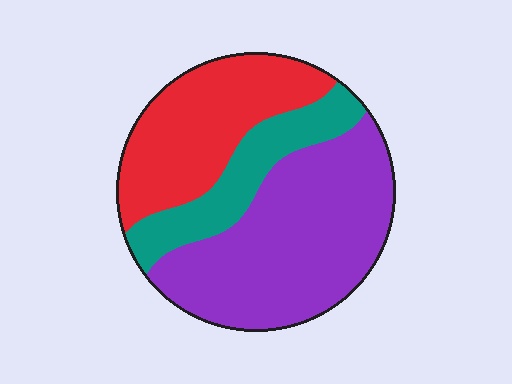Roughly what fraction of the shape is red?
Red covers roughly 30% of the shape.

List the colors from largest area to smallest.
From largest to smallest: purple, red, teal.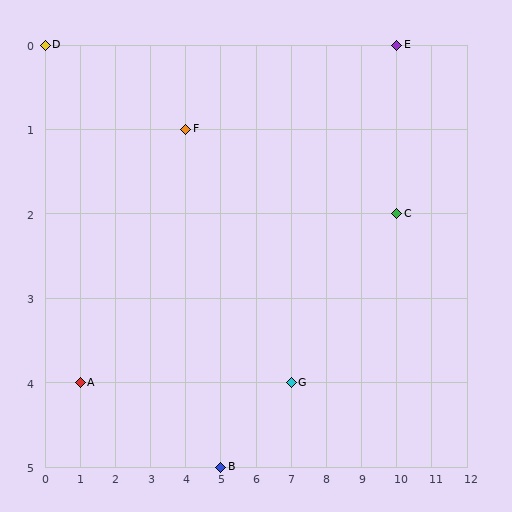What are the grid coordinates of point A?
Point A is at grid coordinates (1, 4).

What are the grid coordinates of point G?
Point G is at grid coordinates (7, 4).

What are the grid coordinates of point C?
Point C is at grid coordinates (10, 2).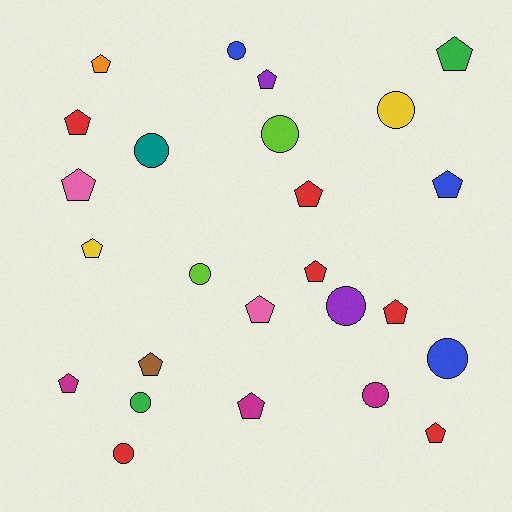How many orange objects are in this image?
There is 1 orange object.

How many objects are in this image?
There are 25 objects.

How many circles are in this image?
There are 10 circles.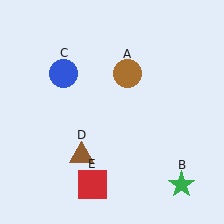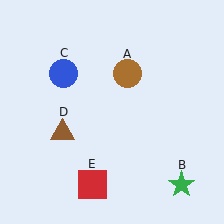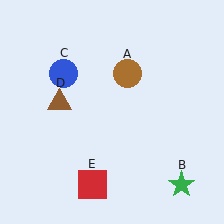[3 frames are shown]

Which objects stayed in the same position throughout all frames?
Brown circle (object A) and green star (object B) and blue circle (object C) and red square (object E) remained stationary.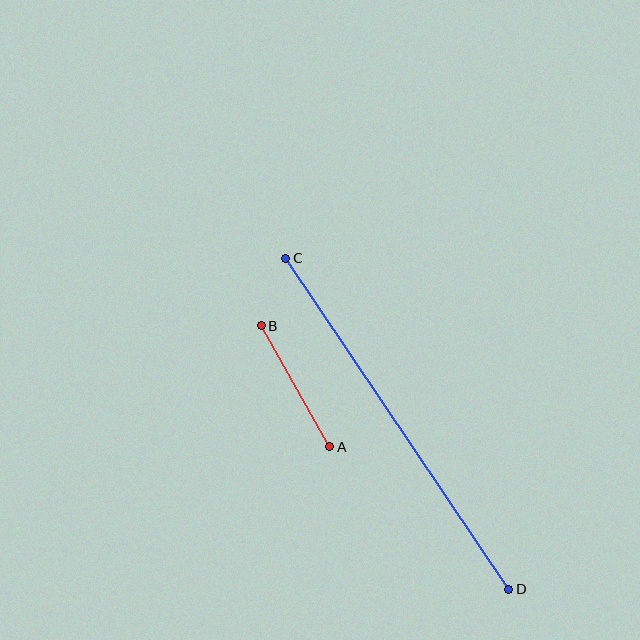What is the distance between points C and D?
The distance is approximately 399 pixels.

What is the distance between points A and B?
The distance is approximately 139 pixels.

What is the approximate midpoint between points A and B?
The midpoint is at approximately (295, 386) pixels.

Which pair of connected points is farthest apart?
Points C and D are farthest apart.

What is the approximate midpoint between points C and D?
The midpoint is at approximately (397, 424) pixels.